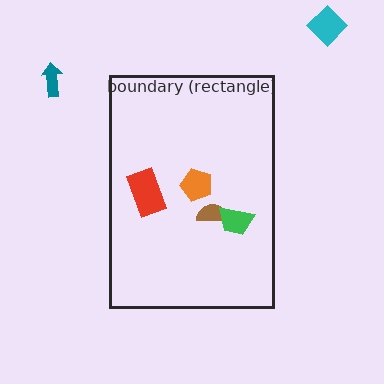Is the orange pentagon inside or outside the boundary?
Inside.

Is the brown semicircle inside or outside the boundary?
Inside.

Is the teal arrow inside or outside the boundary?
Outside.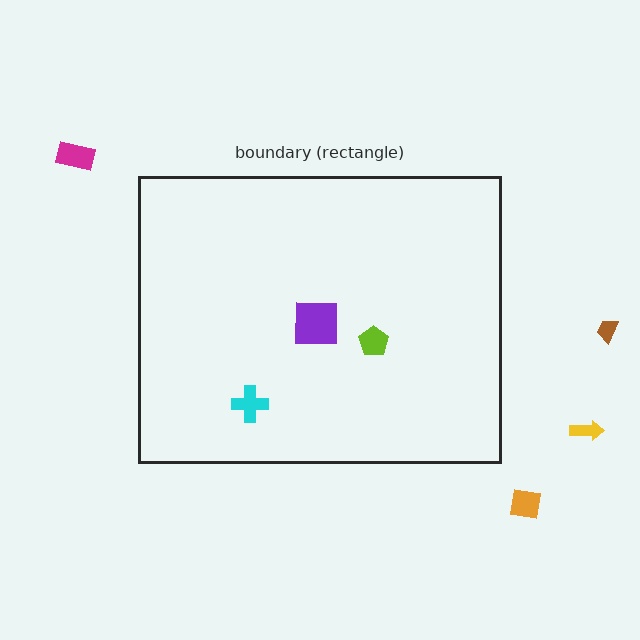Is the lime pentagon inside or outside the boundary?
Inside.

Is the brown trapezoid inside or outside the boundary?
Outside.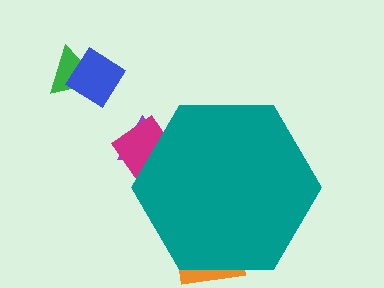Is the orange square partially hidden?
Yes, the orange square is partially hidden behind the teal hexagon.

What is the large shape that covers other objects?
A teal hexagon.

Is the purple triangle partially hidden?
Yes, the purple triangle is partially hidden behind the teal hexagon.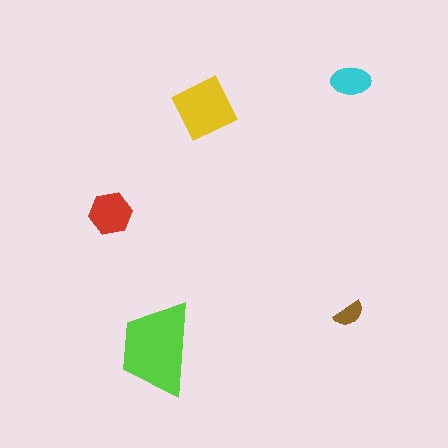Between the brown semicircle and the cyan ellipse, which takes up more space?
The cyan ellipse.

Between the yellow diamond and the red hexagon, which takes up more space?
The yellow diamond.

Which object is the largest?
The lime trapezoid.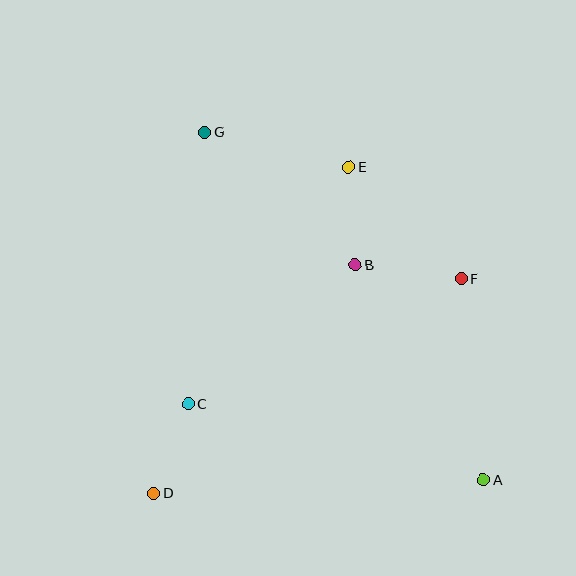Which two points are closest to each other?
Points C and D are closest to each other.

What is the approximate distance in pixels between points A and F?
The distance between A and F is approximately 203 pixels.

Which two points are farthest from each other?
Points A and G are farthest from each other.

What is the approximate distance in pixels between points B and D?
The distance between B and D is approximately 305 pixels.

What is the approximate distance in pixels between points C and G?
The distance between C and G is approximately 272 pixels.